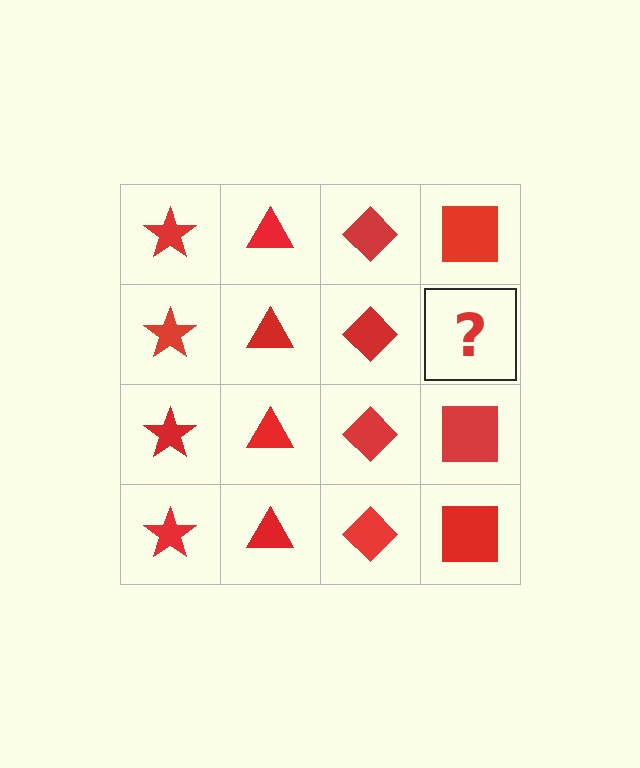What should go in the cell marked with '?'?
The missing cell should contain a red square.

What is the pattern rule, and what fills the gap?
The rule is that each column has a consistent shape. The gap should be filled with a red square.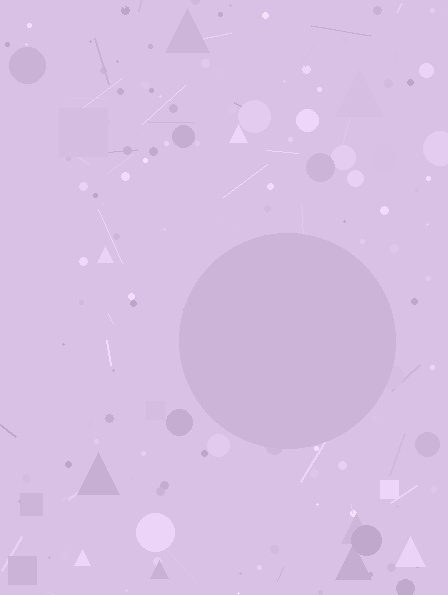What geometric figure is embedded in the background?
A circle is embedded in the background.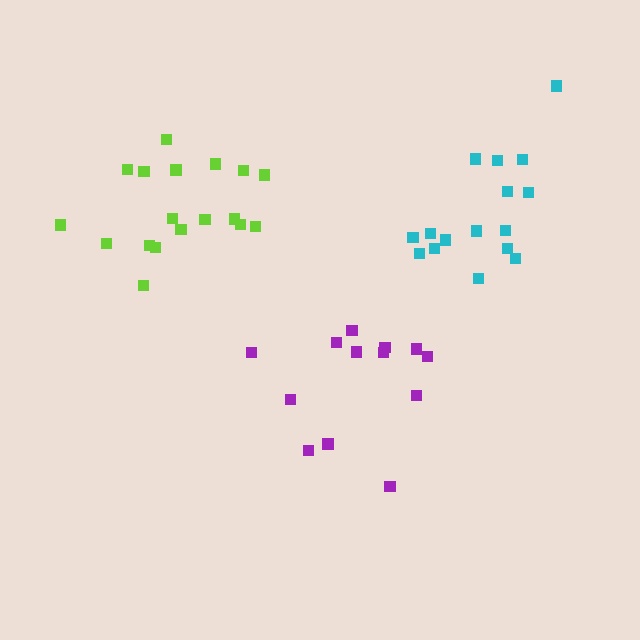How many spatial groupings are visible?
There are 3 spatial groupings.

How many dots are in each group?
Group 1: 16 dots, Group 2: 18 dots, Group 3: 13 dots (47 total).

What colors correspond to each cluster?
The clusters are colored: cyan, lime, purple.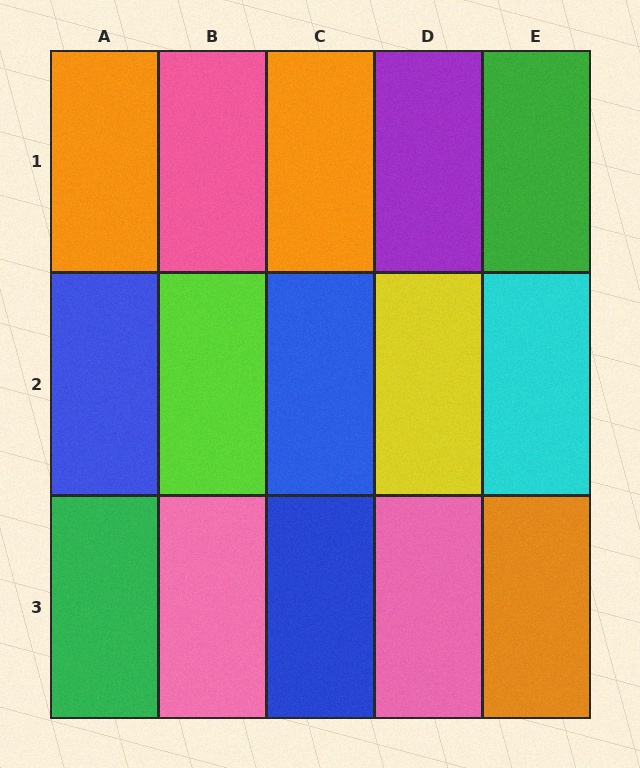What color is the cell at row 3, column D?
Pink.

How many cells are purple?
1 cell is purple.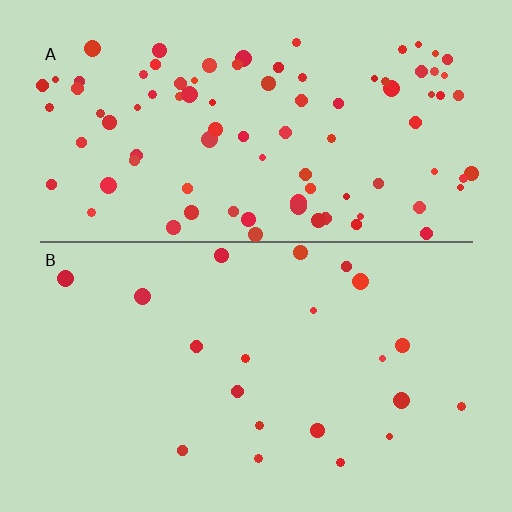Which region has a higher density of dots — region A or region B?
A (the top).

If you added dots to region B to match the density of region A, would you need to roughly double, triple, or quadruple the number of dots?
Approximately quadruple.